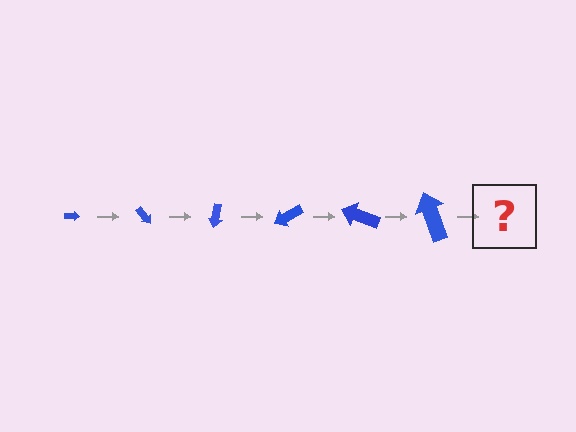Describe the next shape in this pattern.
It should be an arrow, larger than the previous one and rotated 300 degrees from the start.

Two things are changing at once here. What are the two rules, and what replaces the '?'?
The two rules are that the arrow grows larger each step and it rotates 50 degrees each step. The '?' should be an arrow, larger than the previous one and rotated 300 degrees from the start.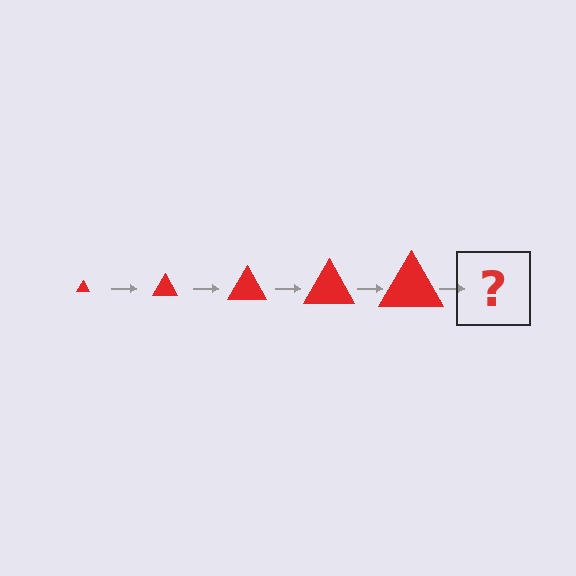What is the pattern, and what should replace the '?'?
The pattern is that the triangle gets progressively larger each step. The '?' should be a red triangle, larger than the previous one.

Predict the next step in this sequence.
The next step is a red triangle, larger than the previous one.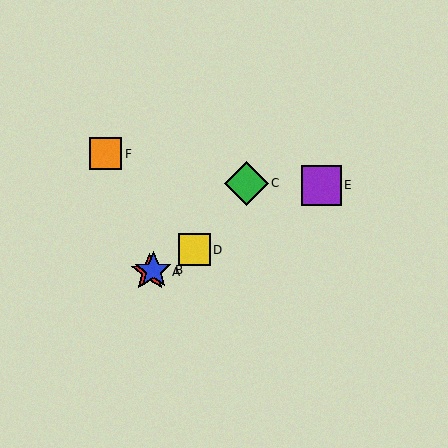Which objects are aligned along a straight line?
Objects A, B, D, E are aligned along a straight line.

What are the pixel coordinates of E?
Object E is at (321, 185).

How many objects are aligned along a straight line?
4 objects (A, B, D, E) are aligned along a straight line.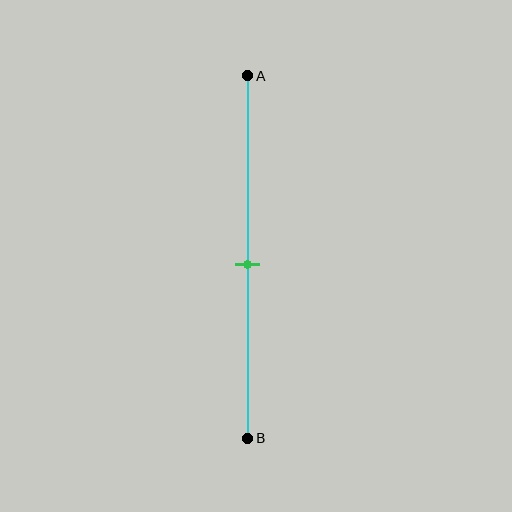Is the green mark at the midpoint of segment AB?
Yes, the mark is approximately at the midpoint.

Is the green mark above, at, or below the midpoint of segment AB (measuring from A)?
The green mark is approximately at the midpoint of segment AB.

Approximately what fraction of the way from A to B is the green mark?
The green mark is approximately 50% of the way from A to B.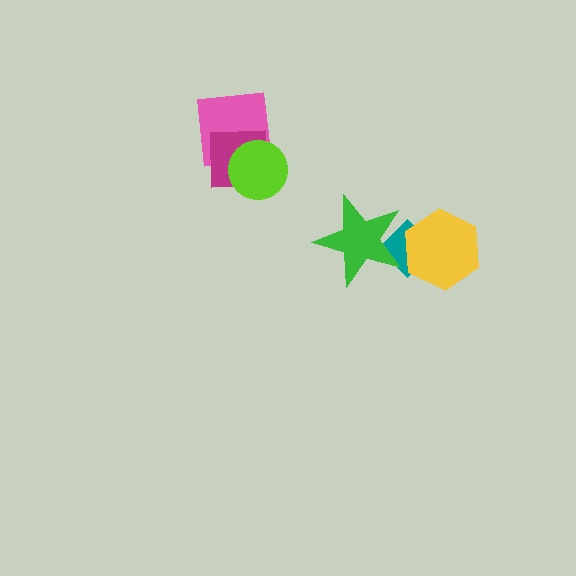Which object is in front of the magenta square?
The lime circle is in front of the magenta square.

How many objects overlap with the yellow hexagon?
1 object overlaps with the yellow hexagon.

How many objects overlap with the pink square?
2 objects overlap with the pink square.